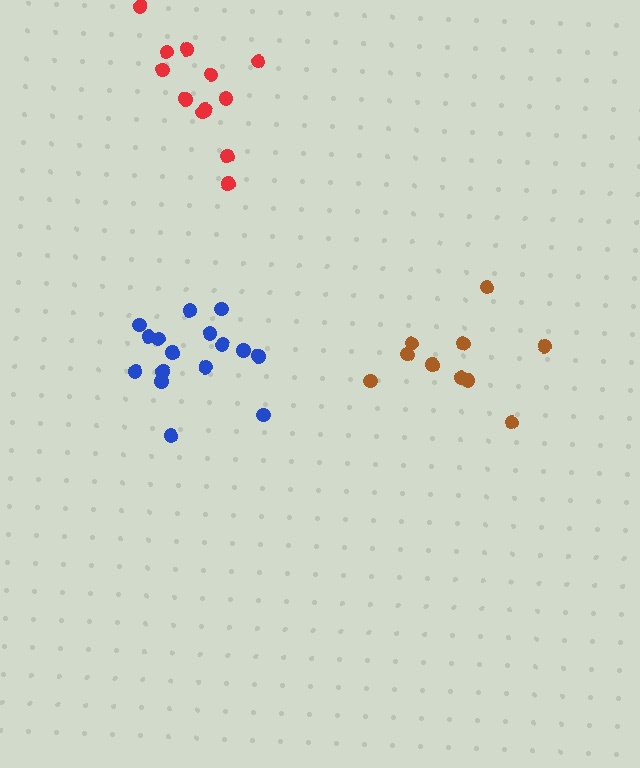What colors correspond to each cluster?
The clusters are colored: blue, brown, red.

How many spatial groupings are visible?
There are 3 spatial groupings.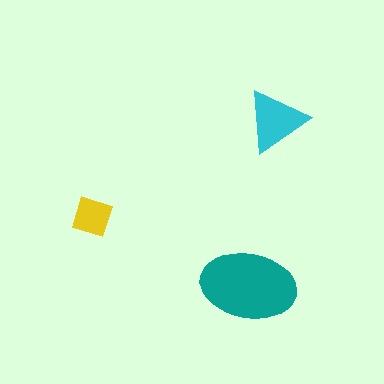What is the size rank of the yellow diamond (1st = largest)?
3rd.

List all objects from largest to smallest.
The teal ellipse, the cyan triangle, the yellow diamond.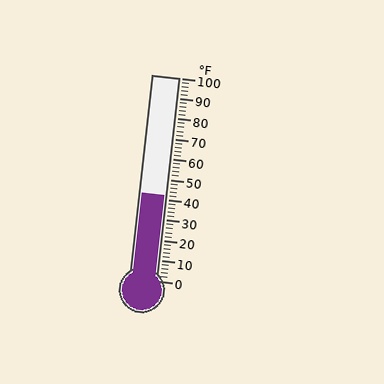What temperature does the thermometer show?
The thermometer shows approximately 42°F.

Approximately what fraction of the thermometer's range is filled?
The thermometer is filled to approximately 40% of its range.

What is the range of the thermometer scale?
The thermometer scale ranges from 0°F to 100°F.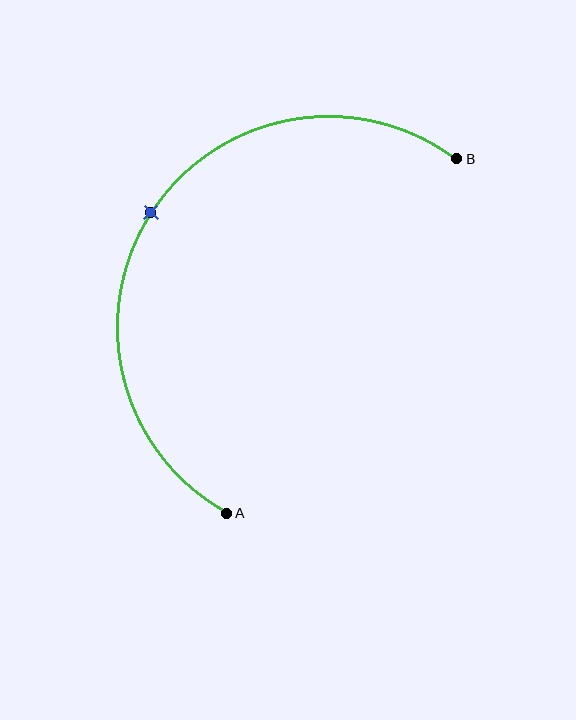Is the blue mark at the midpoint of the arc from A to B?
Yes. The blue mark lies on the arc at equal arc-length from both A and B — it is the arc midpoint.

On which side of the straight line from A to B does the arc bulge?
The arc bulges to the left of the straight line connecting A and B.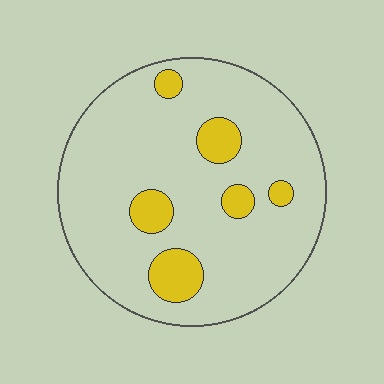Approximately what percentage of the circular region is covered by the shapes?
Approximately 15%.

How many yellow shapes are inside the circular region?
6.